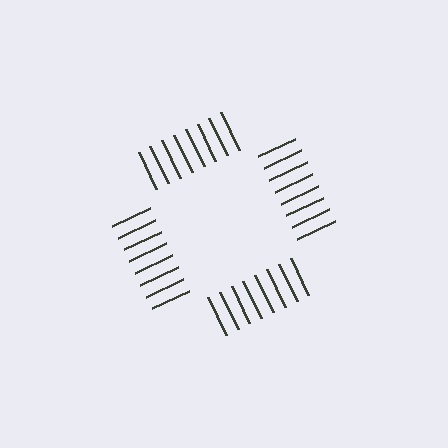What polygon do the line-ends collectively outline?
An illusory square — the line segments terminate on its edges but no continuous stroke is drawn.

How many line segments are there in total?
32 — 8 along each of the 4 edges.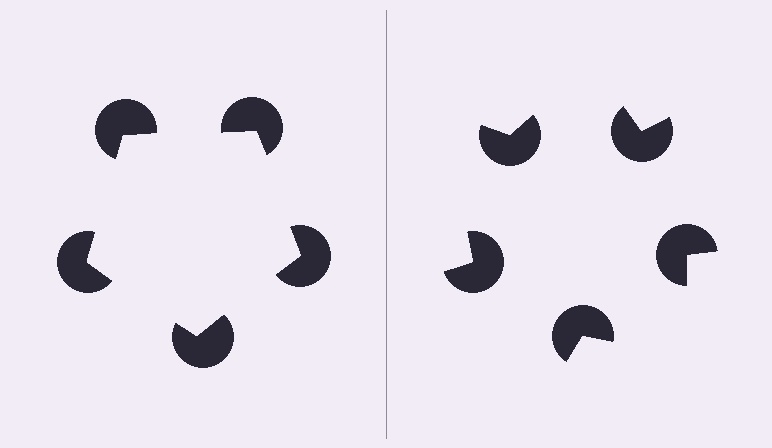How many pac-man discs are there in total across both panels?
10 — 5 on each side.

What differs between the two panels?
The pac-man discs are positioned identically on both sides; only the wedge orientations differ. On the left they align to a pentagon; on the right they are misaligned.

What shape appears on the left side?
An illusory pentagon.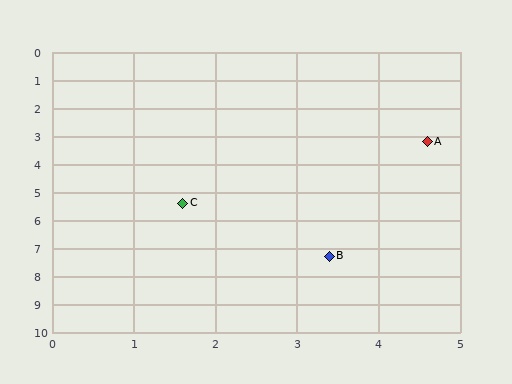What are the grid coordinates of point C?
Point C is at approximately (1.6, 5.4).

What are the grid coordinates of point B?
Point B is at approximately (3.4, 7.3).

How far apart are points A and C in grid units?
Points A and C are about 3.7 grid units apart.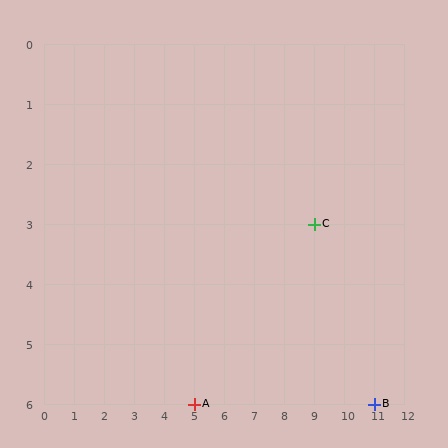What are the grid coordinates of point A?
Point A is at grid coordinates (5, 6).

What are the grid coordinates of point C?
Point C is at grid coordinates (9, 3).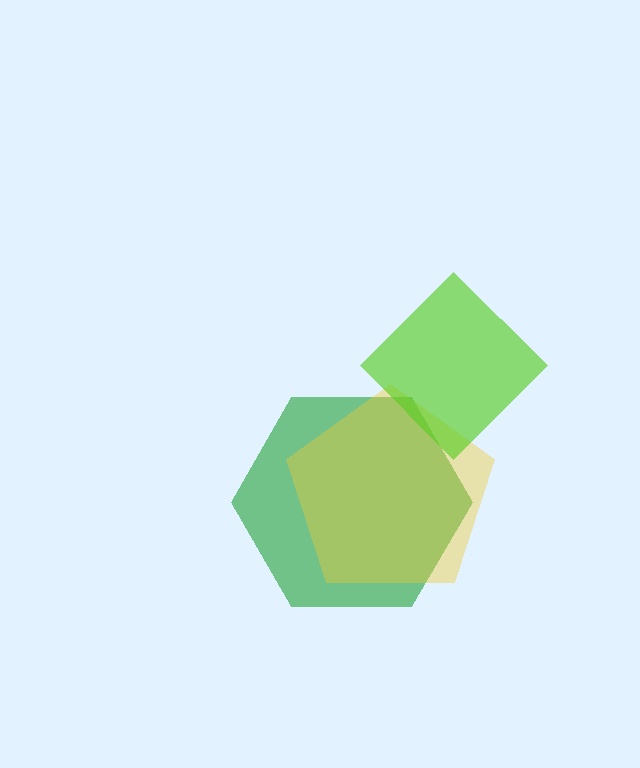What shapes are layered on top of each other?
The layered shapes are: a green hexagon, a yellow pentagon, a lime diamond.